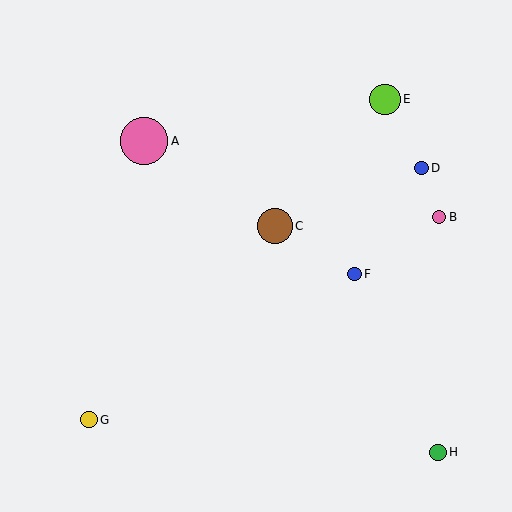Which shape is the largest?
The pink circle (labeled A) is the largest.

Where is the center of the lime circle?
The center of the lime circle is at (385, 99).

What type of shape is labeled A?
Shape A is a pink circle.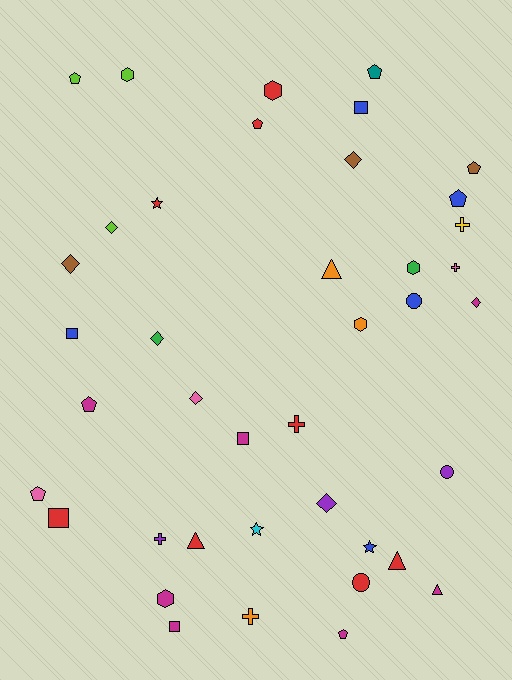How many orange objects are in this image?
There are 3 orange objects.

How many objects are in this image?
There are 40 objects.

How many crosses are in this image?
There are 5 crosses.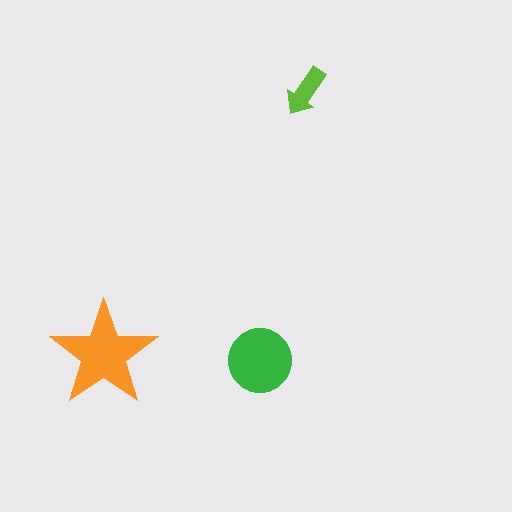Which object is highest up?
The lime arrow is topmost.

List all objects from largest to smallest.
The orange star, the green circle, the lime arrow.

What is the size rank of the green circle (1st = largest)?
2nd.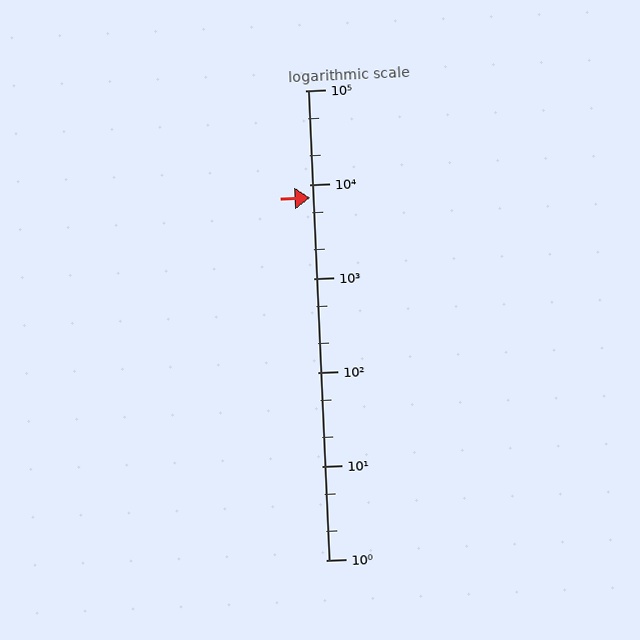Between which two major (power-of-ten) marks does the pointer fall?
The pointer is between 1000 and 10000.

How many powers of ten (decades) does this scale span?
The scale spans 5 decades, from 1 to 100000.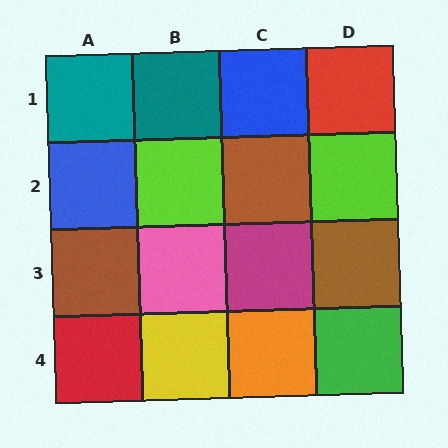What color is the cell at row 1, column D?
Red.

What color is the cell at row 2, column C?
Brown.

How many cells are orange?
1 cell is orange.